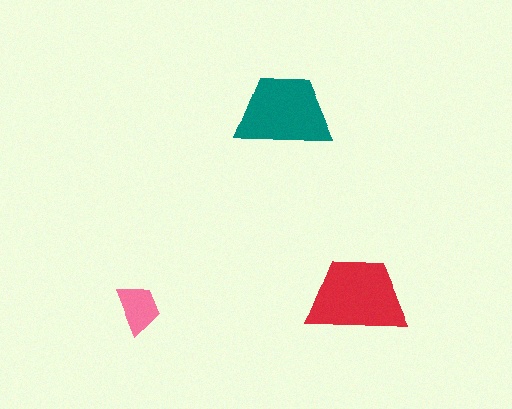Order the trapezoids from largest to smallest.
the red one, the teal one, the pink one.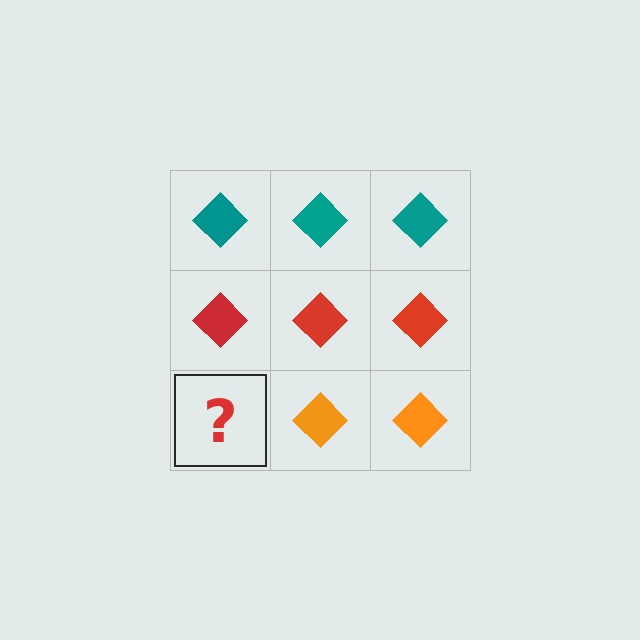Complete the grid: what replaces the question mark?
The question mark should be replaced with an orange diamond.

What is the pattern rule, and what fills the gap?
The rule is that each row has a consistent color. The gap should be filled with an orange diamond.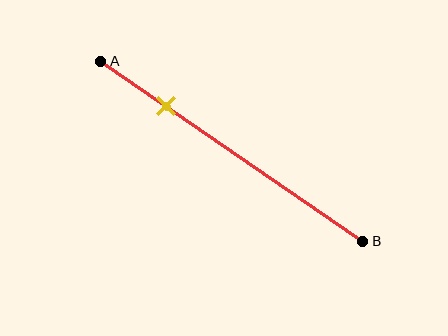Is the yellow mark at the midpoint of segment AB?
No, the mark is at about 25% from A, not at the 50% midpoint.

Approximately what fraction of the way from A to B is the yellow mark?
The yellow mark is approximately 25% of the way from A to B.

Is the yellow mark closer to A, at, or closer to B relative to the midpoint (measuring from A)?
The yellow mark is closer to point A than the midpoint of segment AB.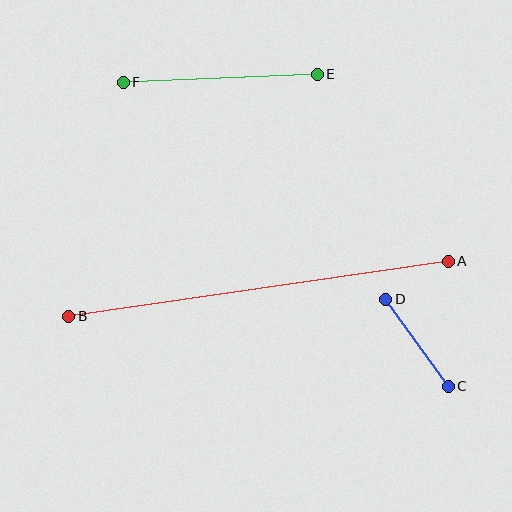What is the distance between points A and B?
The distance is approximately 383 pixels.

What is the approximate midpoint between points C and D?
The midpoint is at approximately (417, 343) pixels.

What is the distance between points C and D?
The distance is approximately 107 pixels.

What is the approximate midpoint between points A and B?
The midpoint is at approximately (258, 289) pixels.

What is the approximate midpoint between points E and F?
The midpoint is at approximately (220, 78) pixels.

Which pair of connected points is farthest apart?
Points A and B are farthest apart.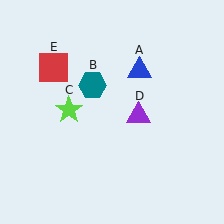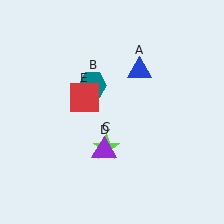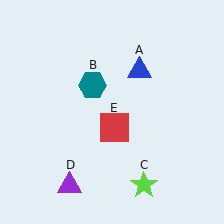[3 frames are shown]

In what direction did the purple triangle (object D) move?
The purple triangle (object D) moved down and to the left.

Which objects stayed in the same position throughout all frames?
Blue triangle (object A) and teal hexagon (object B) remained stationary.